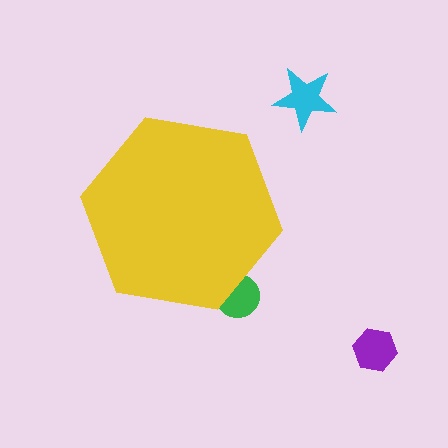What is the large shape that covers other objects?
A yellow hexagon.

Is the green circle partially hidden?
Yes, the green circle is partially hidden behind the yellow hexagon.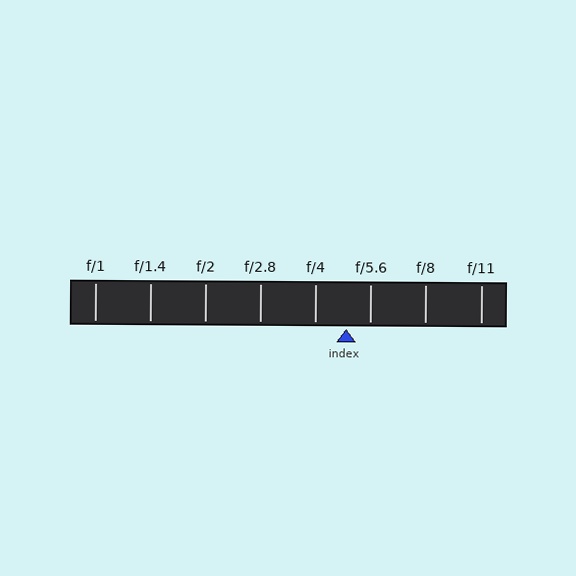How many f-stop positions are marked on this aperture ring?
There are 8 f-stop positions marked.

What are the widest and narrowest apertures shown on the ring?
The widest aperture shown is f/1 and the narrowest is f/11.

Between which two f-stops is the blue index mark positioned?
The index mark is between f/4 and f/5.6.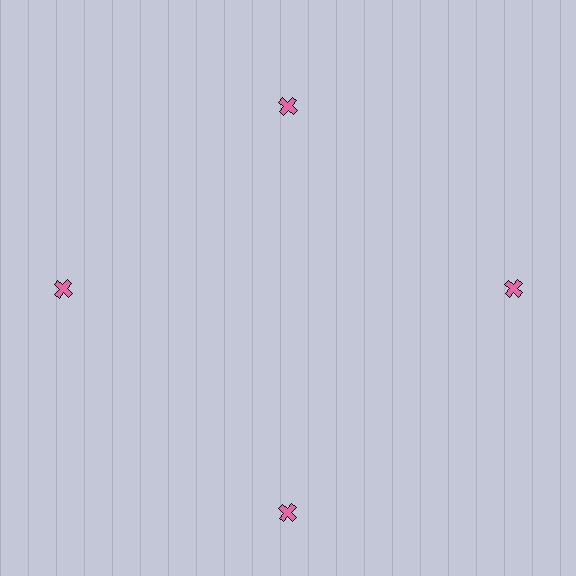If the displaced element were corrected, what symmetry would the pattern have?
It would have 4-fold rotational symmetry — the pattern would map onto itself every 90 degrees.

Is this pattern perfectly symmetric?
No. The 4 pink crosses are arranged in a ring, but one element near the 12 o'clock position is pulled inward toward the center, breaking the 4-fold rotational symmetry.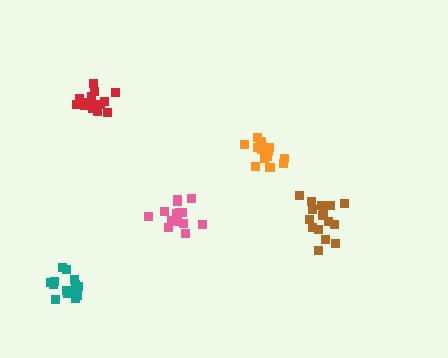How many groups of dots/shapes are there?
There are 5 groups.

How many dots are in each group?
Group 1: 16 dots, Group 2: 15 dots, Group 3: 14 dots, Group 4: 14 dots, Group 5: 14 dots (73 total).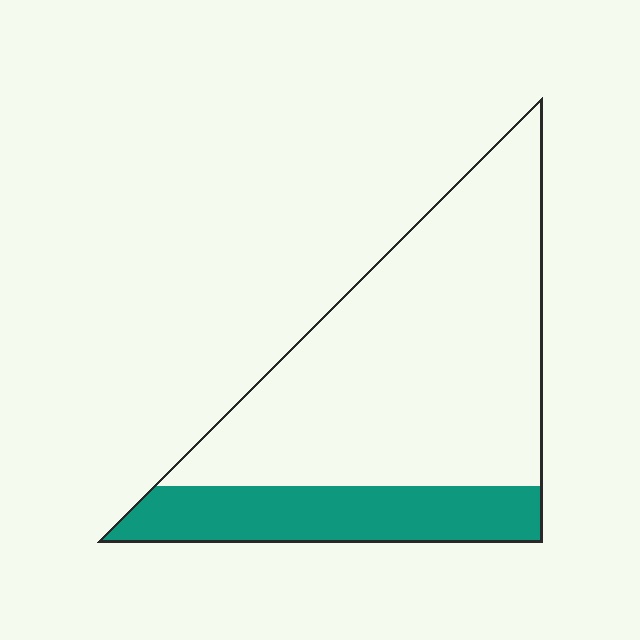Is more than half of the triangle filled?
No.